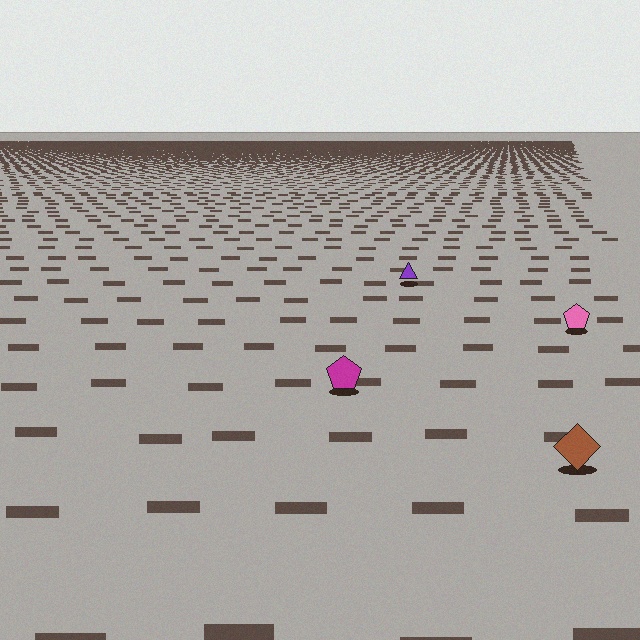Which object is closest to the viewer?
The brown diamond is closest. The texture marks near it are larger and more spread out.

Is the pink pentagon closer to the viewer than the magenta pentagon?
No. The magenta pentagon is closer — you can tell from the texture gradient: the ground texture is coarser near it.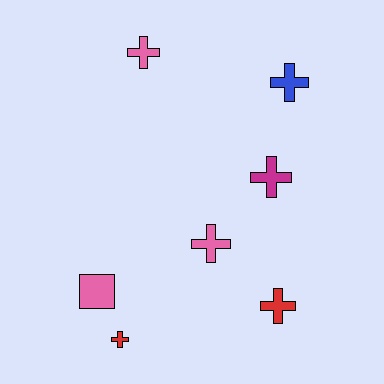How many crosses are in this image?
There are 6 crosses.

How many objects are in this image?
There are 7 objects.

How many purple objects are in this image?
There are no purple objects.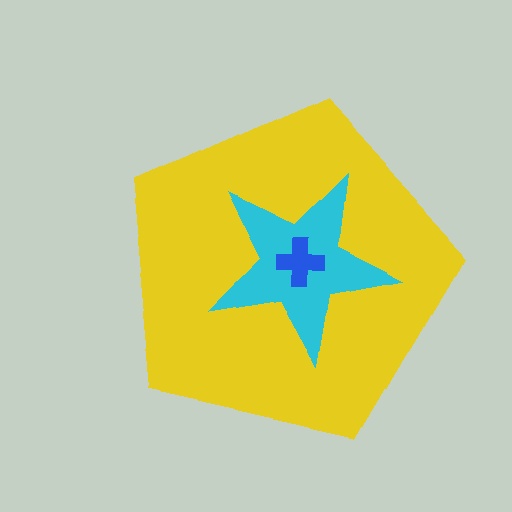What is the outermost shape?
The yellow pentagon.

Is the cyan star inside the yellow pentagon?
Yes.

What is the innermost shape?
The blue cross.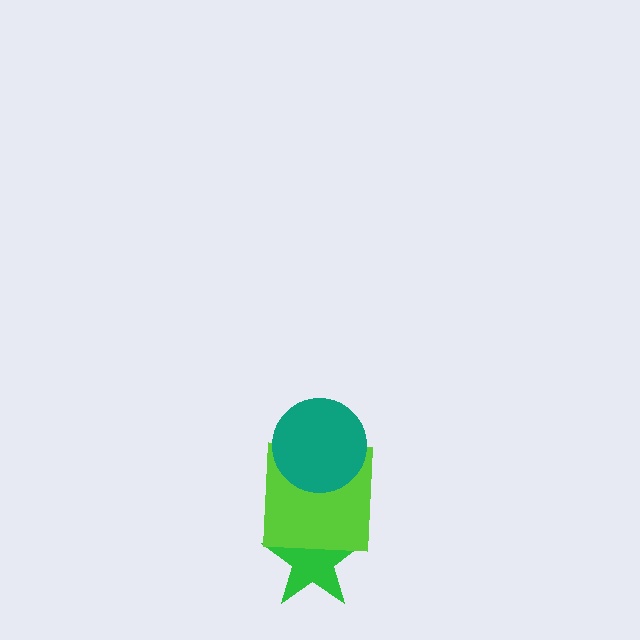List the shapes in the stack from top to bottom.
From top to bottom: the teal circle, the lime square, the green star.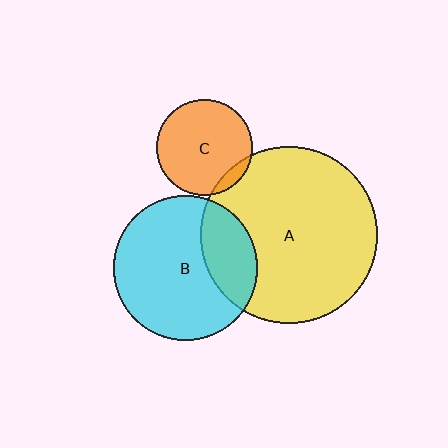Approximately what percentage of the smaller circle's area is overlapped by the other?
Approximately 10%.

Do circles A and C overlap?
Yes.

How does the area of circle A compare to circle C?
Approximately 3.4 times.